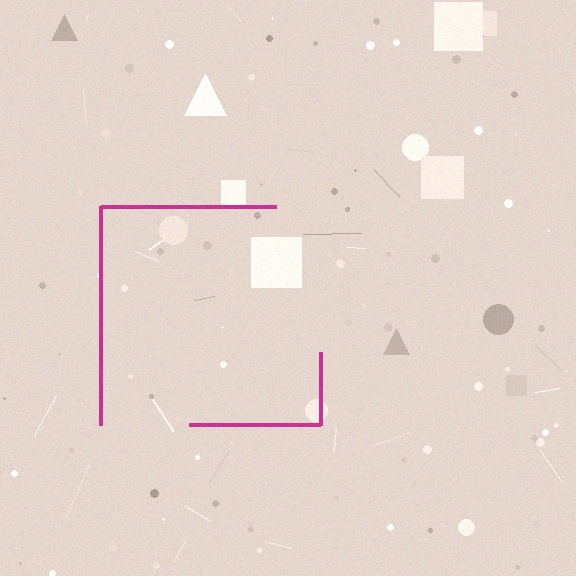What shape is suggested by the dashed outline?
The dashed outline suggests a square.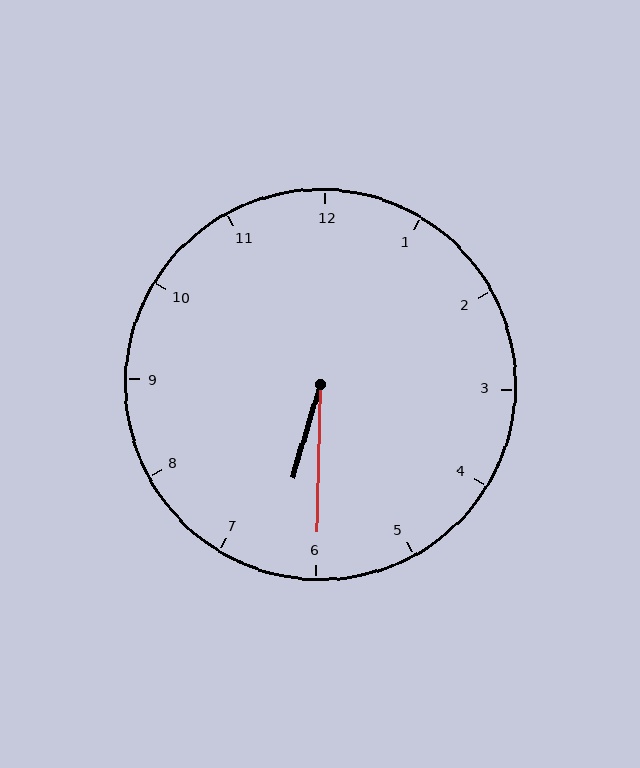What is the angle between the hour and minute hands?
Approximately 15 degrees.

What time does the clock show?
6:30.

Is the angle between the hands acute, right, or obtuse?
It is acute.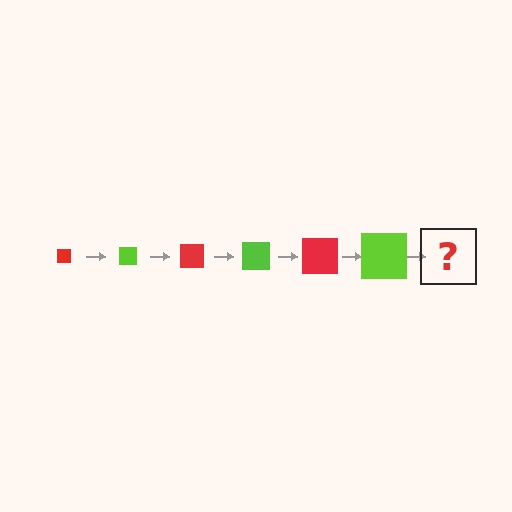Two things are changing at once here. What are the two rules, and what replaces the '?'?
The two rules are that the square grows larger each step and the color cycles through red and lime. The '?' should be a red square, larger than the previous one.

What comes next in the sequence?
The next element should be a red square, larger than the previous one.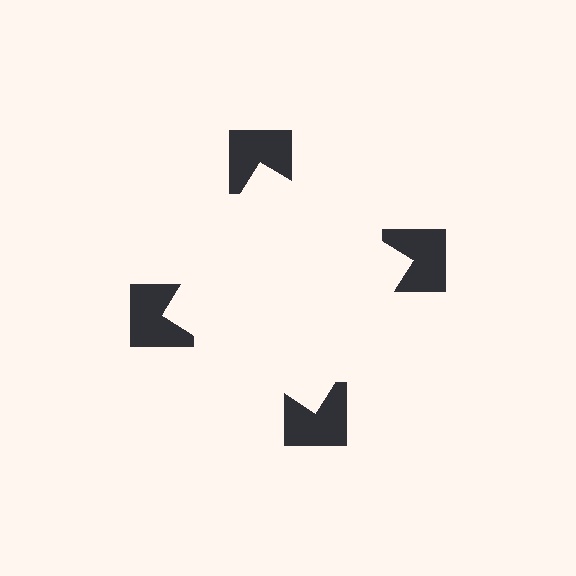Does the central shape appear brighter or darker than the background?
It typically appears slightly brighter than the background, even though no actual brightness change is drawn.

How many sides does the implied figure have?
4 sides.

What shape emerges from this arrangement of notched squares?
An illusory square — its edges are inferred from the aligned wedge cuts in the notched squares, not physically drawn.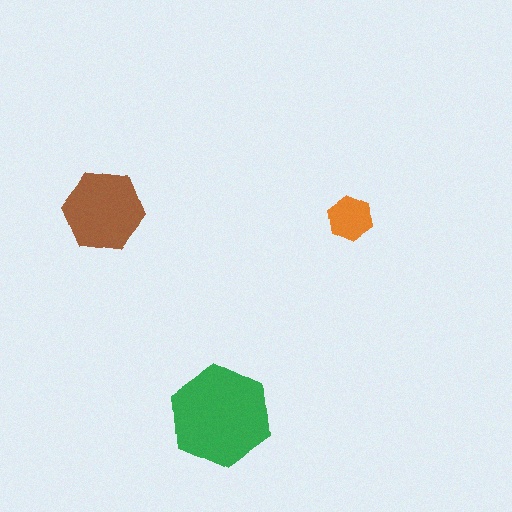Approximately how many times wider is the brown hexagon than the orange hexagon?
About 2 times wider.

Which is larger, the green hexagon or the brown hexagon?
The green one.